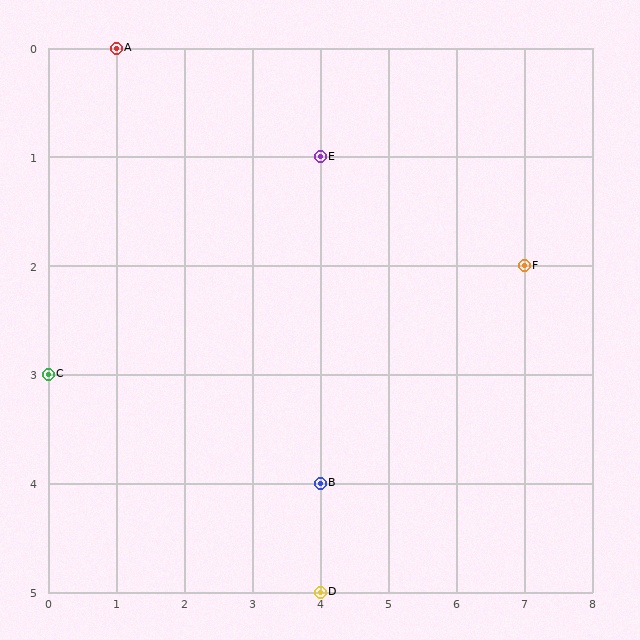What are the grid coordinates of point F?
Point F is at grid coordinates (7, 2).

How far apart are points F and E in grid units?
Points F and E are 3 columns and 1 row apart (about 3.2 grid units diagonally).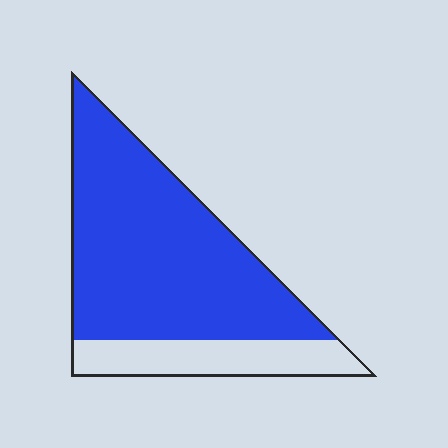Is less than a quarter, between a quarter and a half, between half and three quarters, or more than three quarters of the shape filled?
More than three quarters.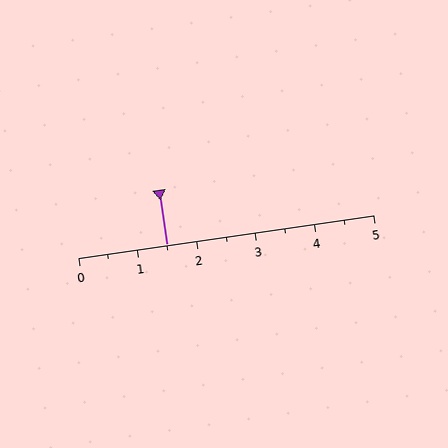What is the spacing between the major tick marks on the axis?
The major ticks are spaced 1 apart.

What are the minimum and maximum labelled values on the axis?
The axis runs from 0 to 5.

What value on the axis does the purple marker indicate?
The marker indicates approximately 1.5.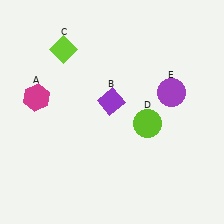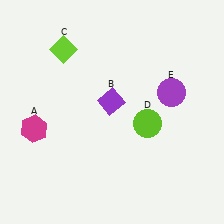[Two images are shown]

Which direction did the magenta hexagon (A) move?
The magenta hexagon (A) moved down.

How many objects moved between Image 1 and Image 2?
1 object moved between the two images.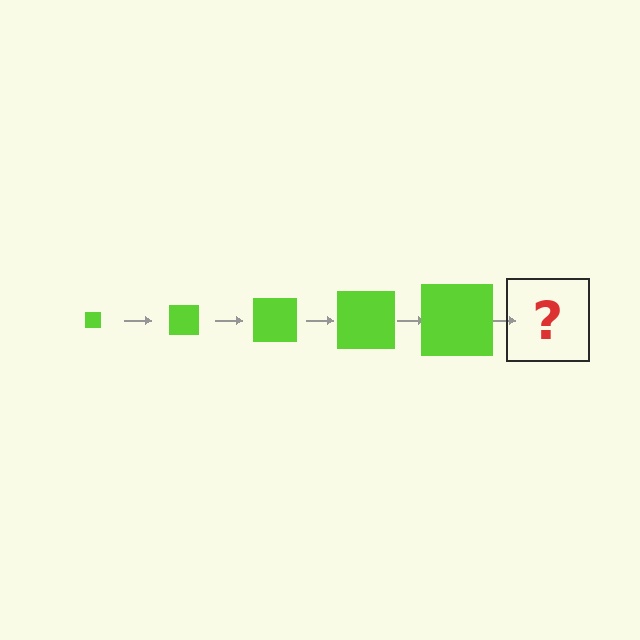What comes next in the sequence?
The next element should be a lime square, larger than the previous one.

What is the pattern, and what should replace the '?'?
The pattern is that the square gets progressively larger each step. The '?' should be a lime square, larger than the previous one.